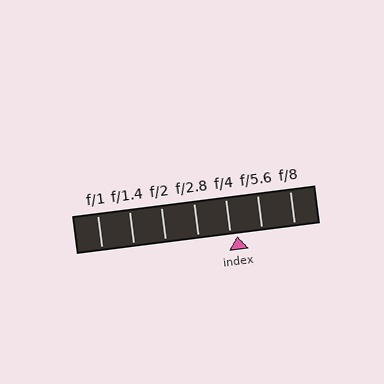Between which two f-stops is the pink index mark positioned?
The index mark is between f/4 and f/5.6.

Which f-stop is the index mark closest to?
The index mark is closest to f/4.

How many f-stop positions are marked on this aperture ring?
There are 7 f-stop positions marked.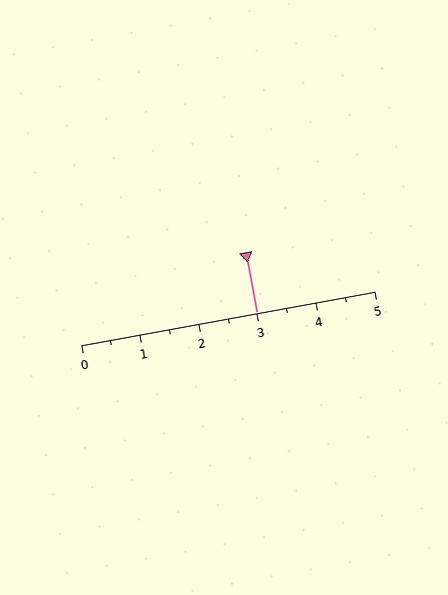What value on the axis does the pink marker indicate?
The marker indicates approximately 3.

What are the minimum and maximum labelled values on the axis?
The axis runs from 0 to 5.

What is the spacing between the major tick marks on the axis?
The major ticks are spaced 1 apart.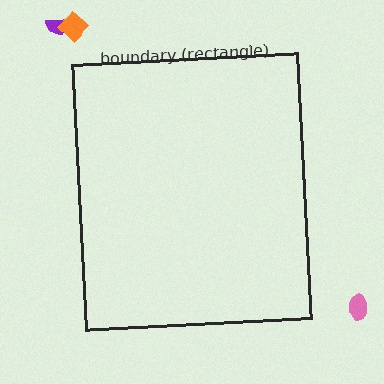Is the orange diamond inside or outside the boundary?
Outside.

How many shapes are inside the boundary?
0 inside, 3 outside.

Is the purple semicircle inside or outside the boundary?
Outside.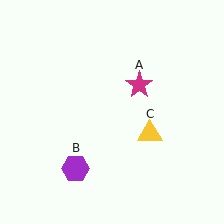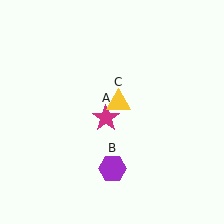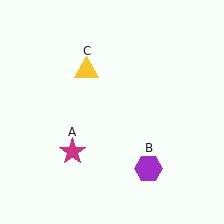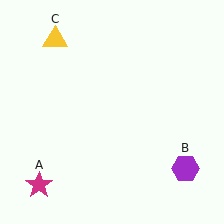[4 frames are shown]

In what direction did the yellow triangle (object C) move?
The yellow triangle (object C) moved up and to the left.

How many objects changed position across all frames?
3 objects changed position: magenta star (object A), purple hexagon (object B), yellow triangle (object C).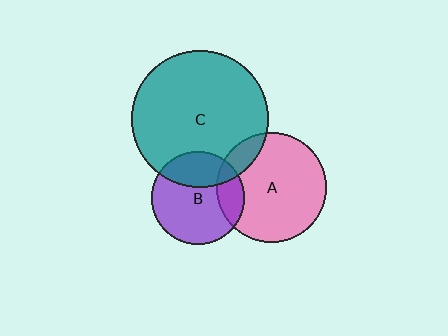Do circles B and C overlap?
Yes.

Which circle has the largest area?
Circle C (teal).